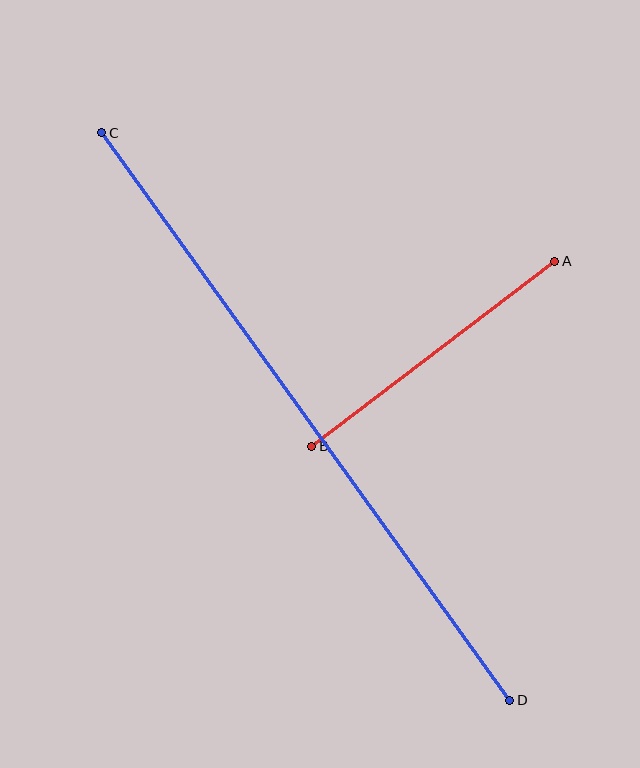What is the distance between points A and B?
The distance is approximately 305 pixels.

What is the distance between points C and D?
The distance is approximately 699 pixels.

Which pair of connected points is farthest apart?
Points C and D are farthest apart.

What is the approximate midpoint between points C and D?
The midpoint is at approximately (306, 416) pixels.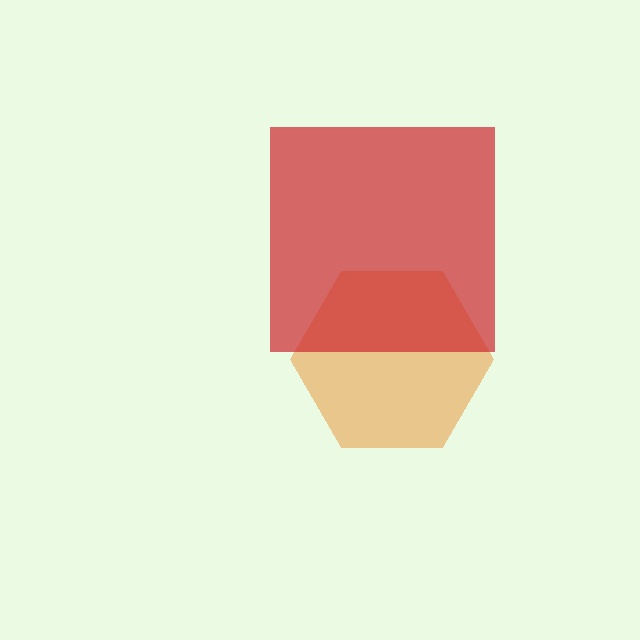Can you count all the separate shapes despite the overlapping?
Yes, there are 2 separate shapes.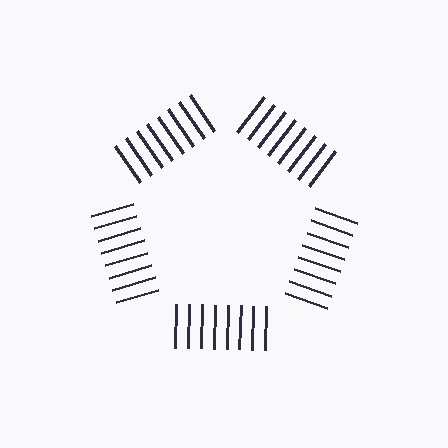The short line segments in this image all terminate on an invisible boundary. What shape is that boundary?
An illusory pentagon — the line segments terminate on its edges but no continuous stroke is drawn.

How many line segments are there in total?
40 — 8 along each of the 5 edges.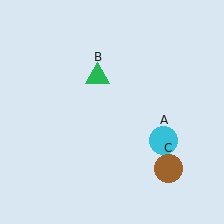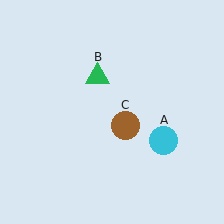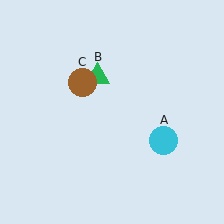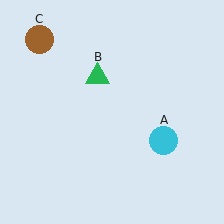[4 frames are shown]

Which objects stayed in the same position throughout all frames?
Cyan circle (object A) and green triangle (object B) remained stationary.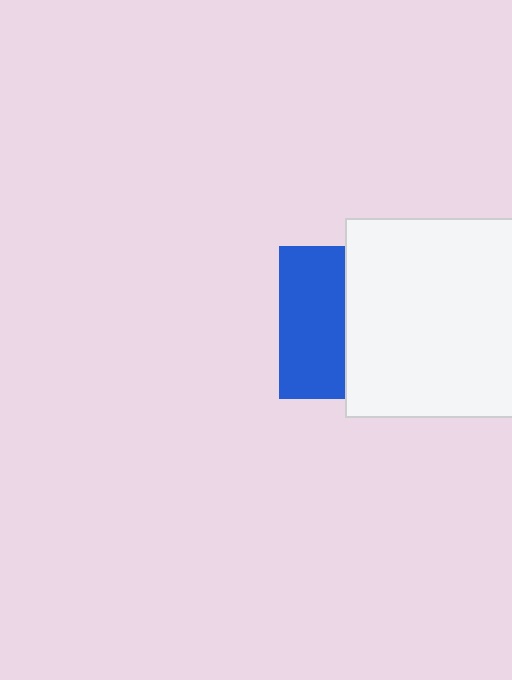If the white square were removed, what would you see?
You would see the complete blue square.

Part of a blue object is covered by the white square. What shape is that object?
It is a square.